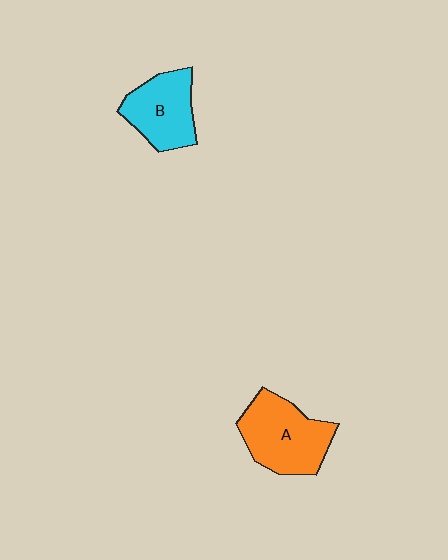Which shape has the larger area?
Shape A (orange).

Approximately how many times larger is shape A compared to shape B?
Approximately 1.2 times.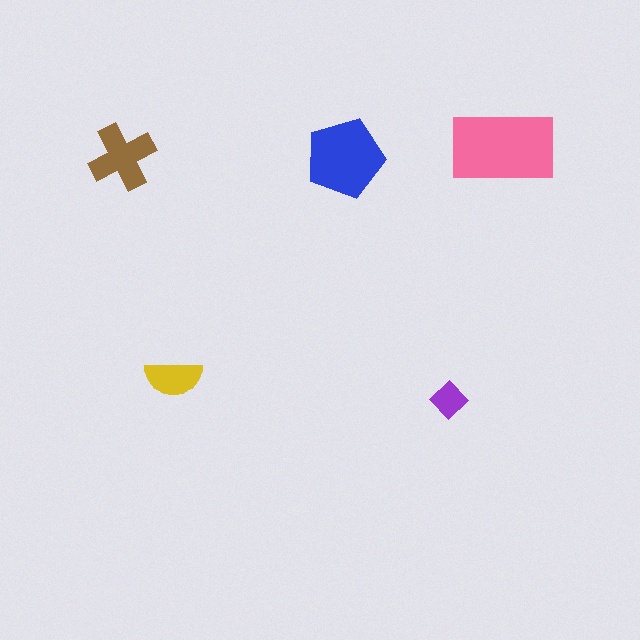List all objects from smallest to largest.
The purple diamond, the yellow semicircle, the brown cross, the blue pentagon, the pink rectangle.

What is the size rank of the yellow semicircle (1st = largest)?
4th.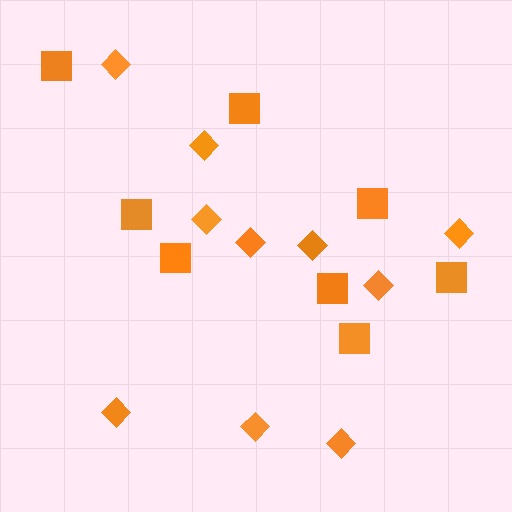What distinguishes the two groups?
There are 2 groups: one group of squares (8) and one group of diamonds (10).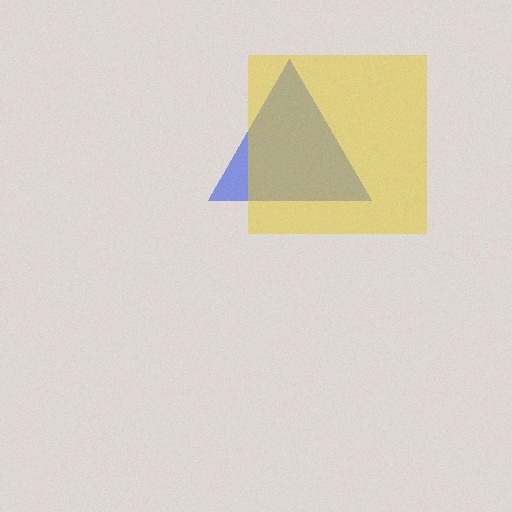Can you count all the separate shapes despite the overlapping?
Yes, there are 2 separate shapes.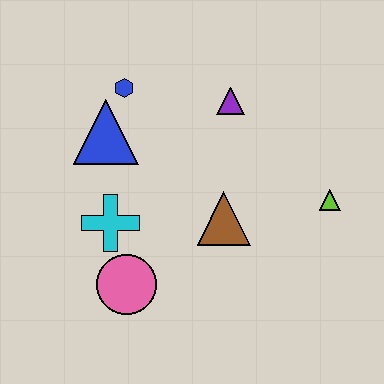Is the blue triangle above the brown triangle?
Yes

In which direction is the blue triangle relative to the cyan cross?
The blue triangle is above the cyan cross.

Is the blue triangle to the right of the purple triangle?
No